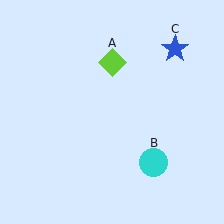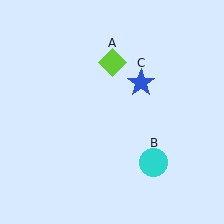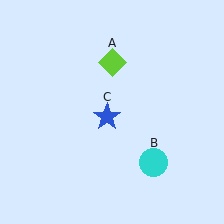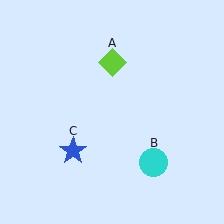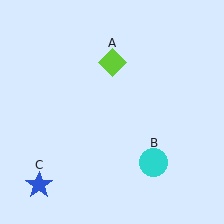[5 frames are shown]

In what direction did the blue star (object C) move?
The blue star (object C) moved down and to the left.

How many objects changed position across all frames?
1 object changed position: blue star (object C).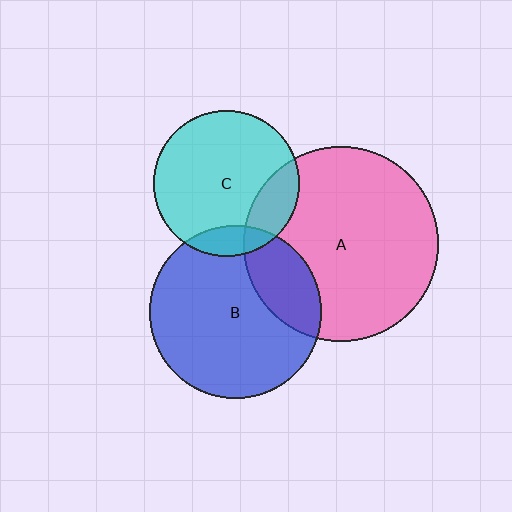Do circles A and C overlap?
Yes.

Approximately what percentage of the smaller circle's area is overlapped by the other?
Approximately 20%.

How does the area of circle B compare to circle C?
Approximately 1.4 times.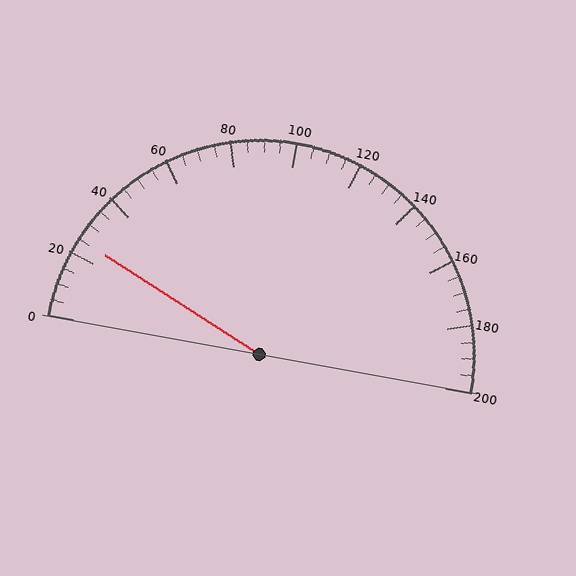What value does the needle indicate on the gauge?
The needle indicates approximately 25.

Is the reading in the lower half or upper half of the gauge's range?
The reading is in the lower half of the range (0 to 200).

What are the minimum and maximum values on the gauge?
The gauge ranges from 0 to 200.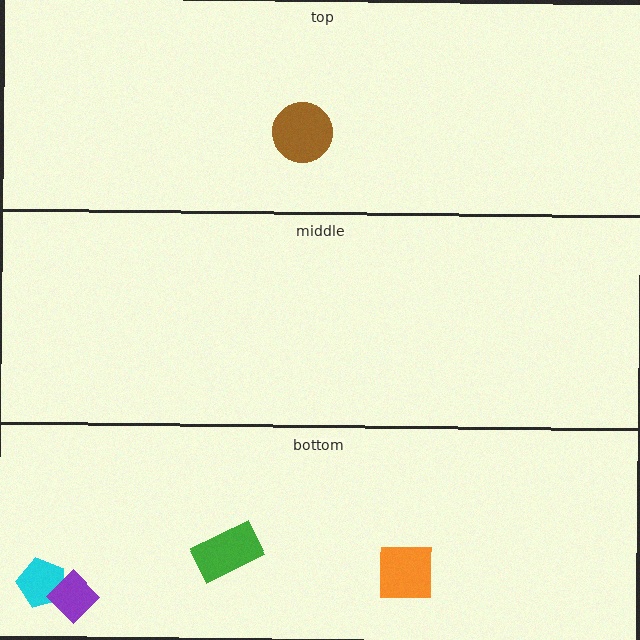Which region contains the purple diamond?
The bottom region.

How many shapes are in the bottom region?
4.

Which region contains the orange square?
The bottom region.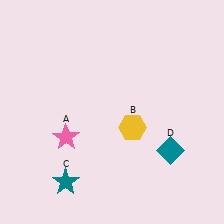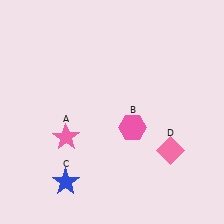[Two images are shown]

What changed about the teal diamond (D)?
In Image 1, D is teal. In Image 2, it changed to pink.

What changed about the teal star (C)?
In Image 1, C is teal. In Image 2, it changed to blue.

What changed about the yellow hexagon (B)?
In Image 1, B is yellow. In Image 2, it changed to pink.